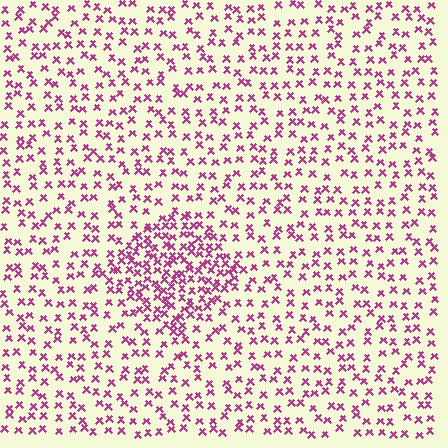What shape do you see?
I see a diamond.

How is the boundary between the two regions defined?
The boundary is defined by a change in element density (approximately 2.1x ratio). All elements are the same color, size, and shape.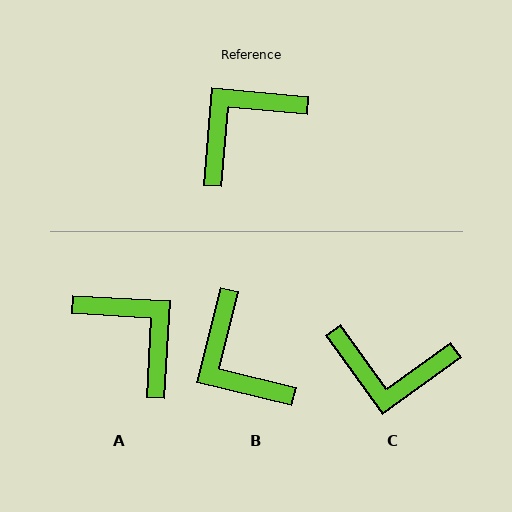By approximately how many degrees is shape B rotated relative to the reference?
Approximately 81 degrees counter-clockwise.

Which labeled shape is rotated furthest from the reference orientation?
C, about 130 degrees away.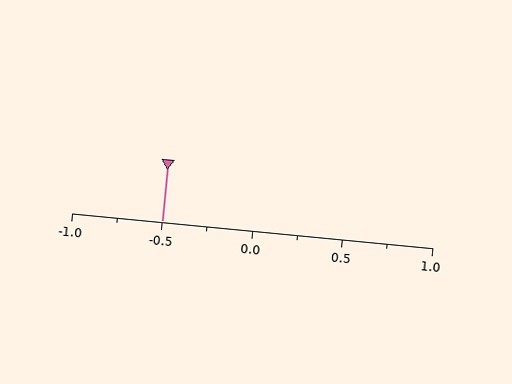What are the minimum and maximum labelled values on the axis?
The axis runs from -1.0 to 1.0.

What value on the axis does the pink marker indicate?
The marker indicates approximately -0.5.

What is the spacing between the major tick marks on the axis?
The major ticks are spaced 0.5 apart.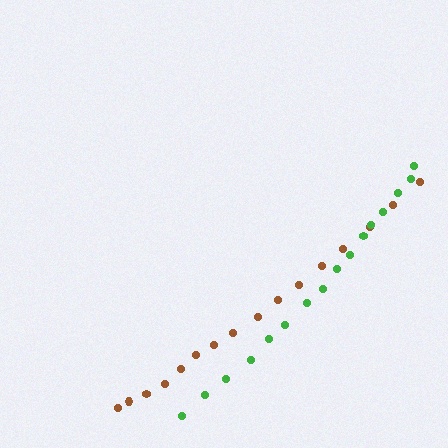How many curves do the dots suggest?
There are 2 distinct paths.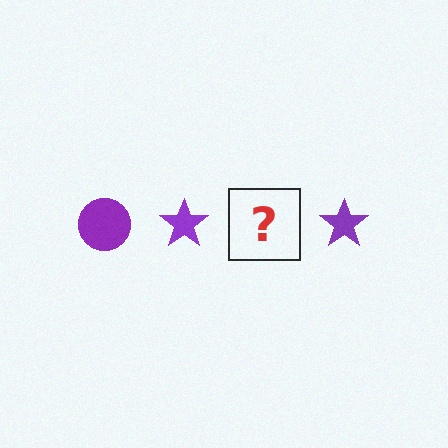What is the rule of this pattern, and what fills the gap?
The rule is that the pattern cycles through circle, star shapes in purple. The gap should be filled with a purple circle.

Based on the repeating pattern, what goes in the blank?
The blank should be a purple circle.